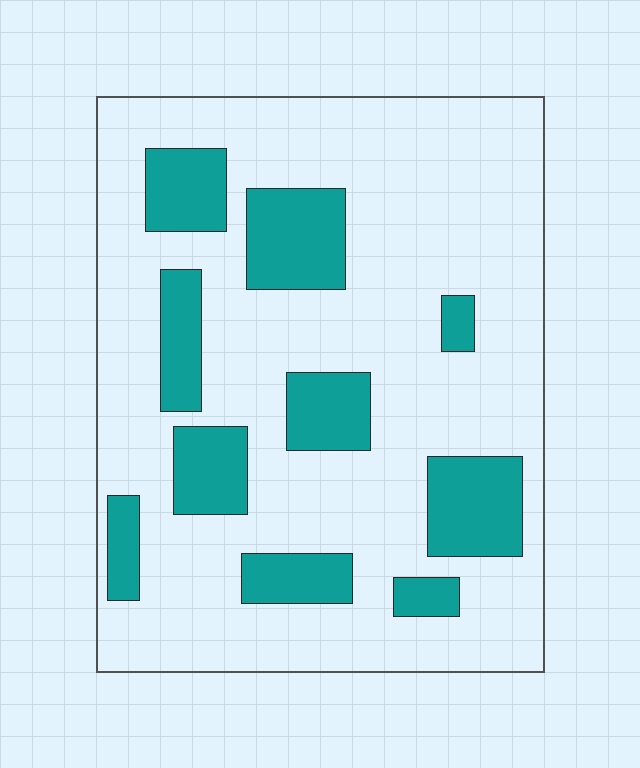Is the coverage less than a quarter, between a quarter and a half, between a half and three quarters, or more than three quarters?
Less than a quarter.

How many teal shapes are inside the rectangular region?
10.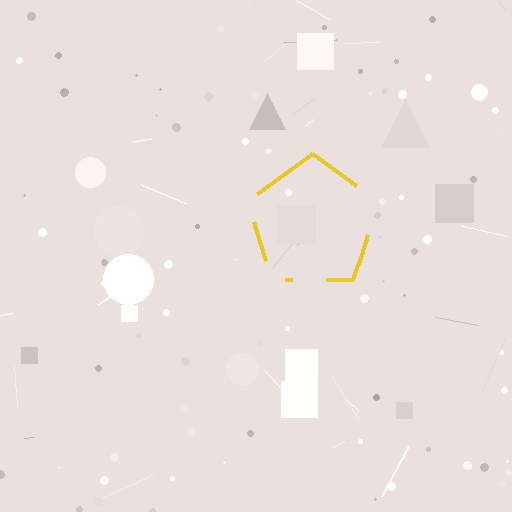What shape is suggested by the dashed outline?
The dashed outline suggests a pentagon.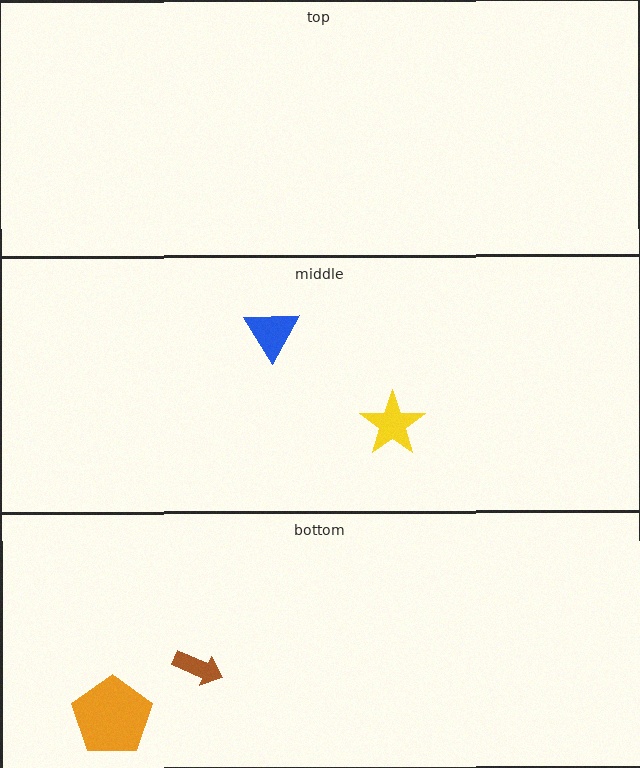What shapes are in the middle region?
The blue triangle, the yellow star.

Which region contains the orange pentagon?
The bottom region.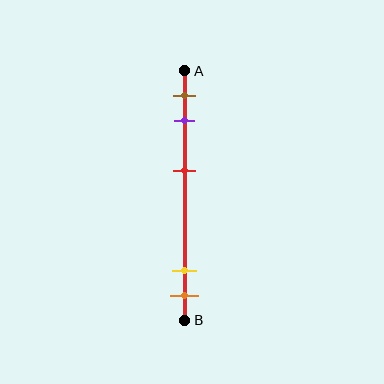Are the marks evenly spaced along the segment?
No, the marks are not evenly spaced.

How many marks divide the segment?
There are 5 marks dividing the segment.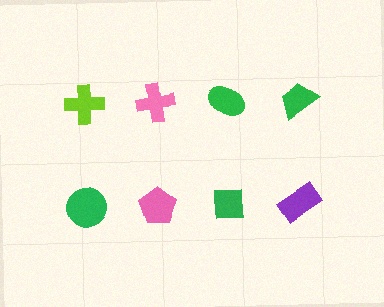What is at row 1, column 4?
A green trapezoid.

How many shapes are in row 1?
4 shapes.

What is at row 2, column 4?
A purple rectangle.